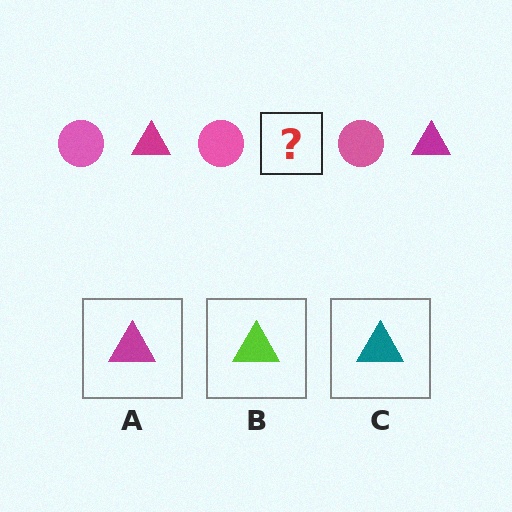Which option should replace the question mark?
Option A.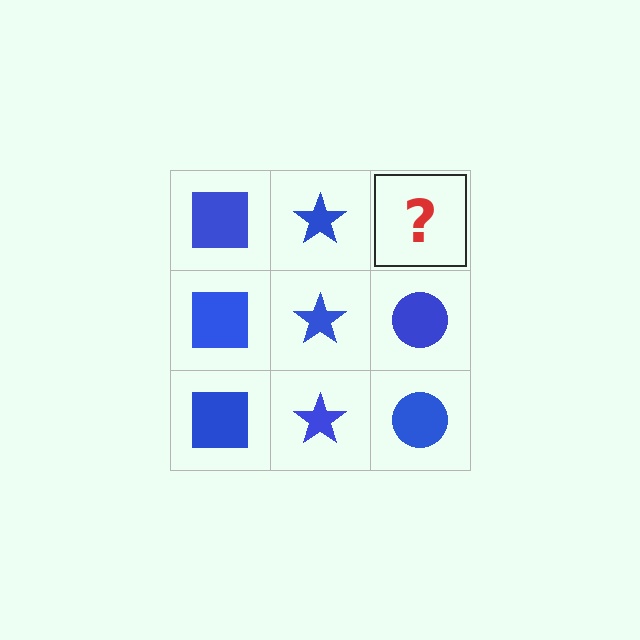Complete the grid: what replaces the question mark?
The question mark should be replaced with a blue circle.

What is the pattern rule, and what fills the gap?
The rule is that each column has a consistent shape. The gap should be filled with a blue circle.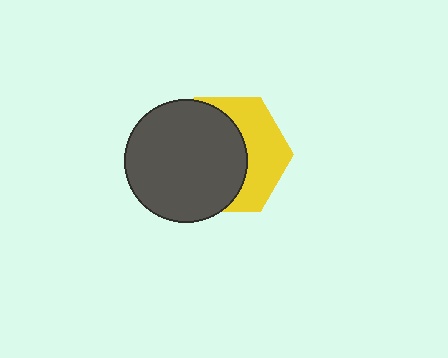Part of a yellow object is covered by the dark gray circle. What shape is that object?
It is a hexagon.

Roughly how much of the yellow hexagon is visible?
A small part of it is visible (roughly 41%).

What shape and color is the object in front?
The object in front is a dark gray circle.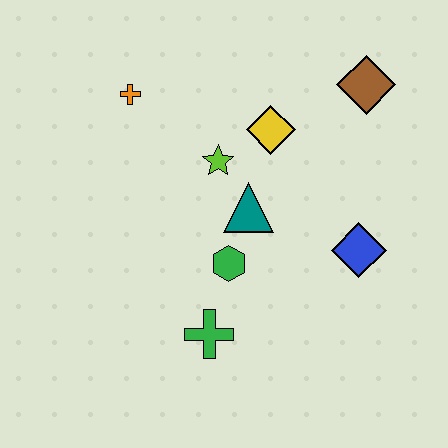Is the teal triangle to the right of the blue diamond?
No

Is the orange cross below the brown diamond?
Yes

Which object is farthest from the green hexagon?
The brown diamond is farthest from the green hexagon.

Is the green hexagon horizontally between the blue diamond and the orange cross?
Yes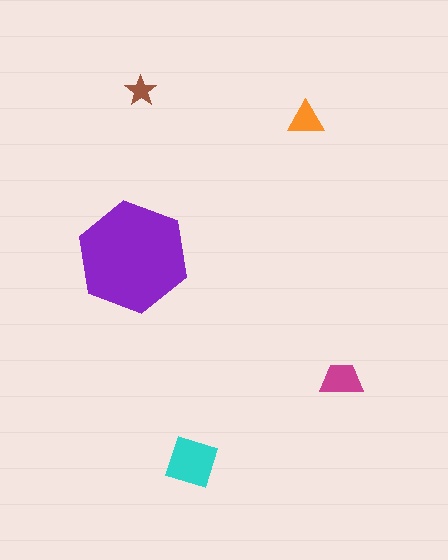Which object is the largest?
The purple hexagon.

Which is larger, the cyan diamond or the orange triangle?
The cyan diamond.